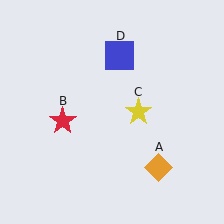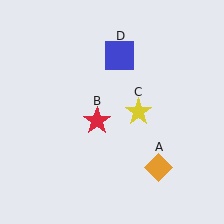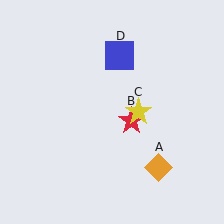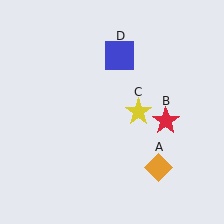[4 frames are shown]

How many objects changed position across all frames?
1 object changed position: red star (object B).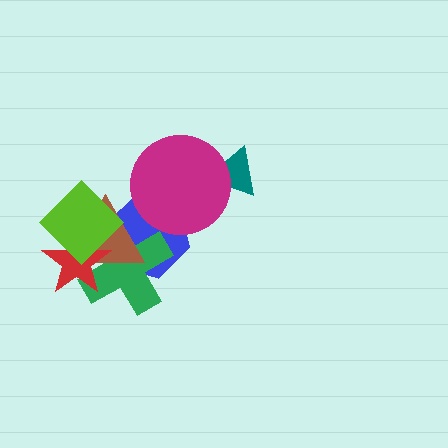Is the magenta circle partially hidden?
No, no other shape covers it.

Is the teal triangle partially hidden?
Yes, it is partially covered by another shape.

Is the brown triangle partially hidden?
Yes, it is partially covered by another shape.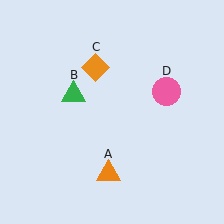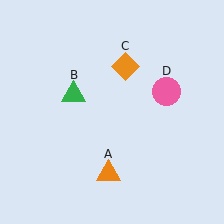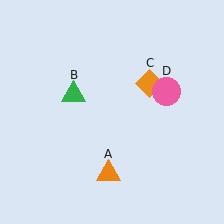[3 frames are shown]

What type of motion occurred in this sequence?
The orange diamond (object C) rotated clockwise around the center of the scene.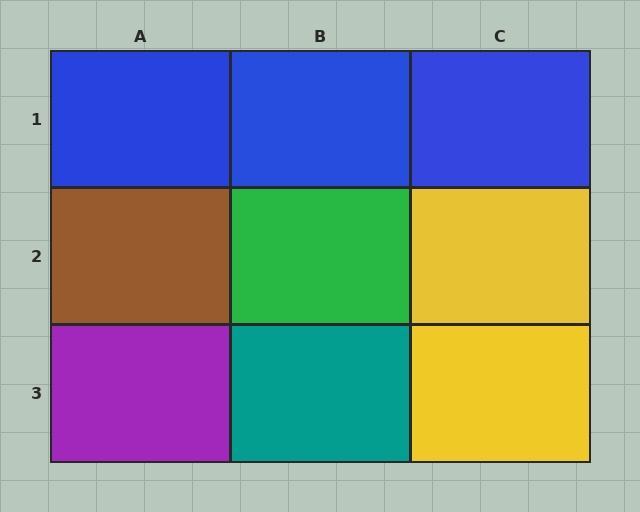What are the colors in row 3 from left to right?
Purple, teal, yellow.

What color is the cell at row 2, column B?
Green.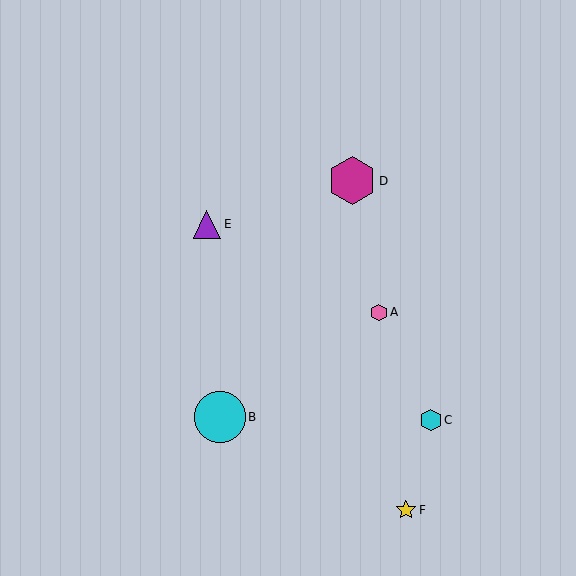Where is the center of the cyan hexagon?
The center of the cyan hexagon is at (431, 420).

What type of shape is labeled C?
Shape C is a cyan hexagon.